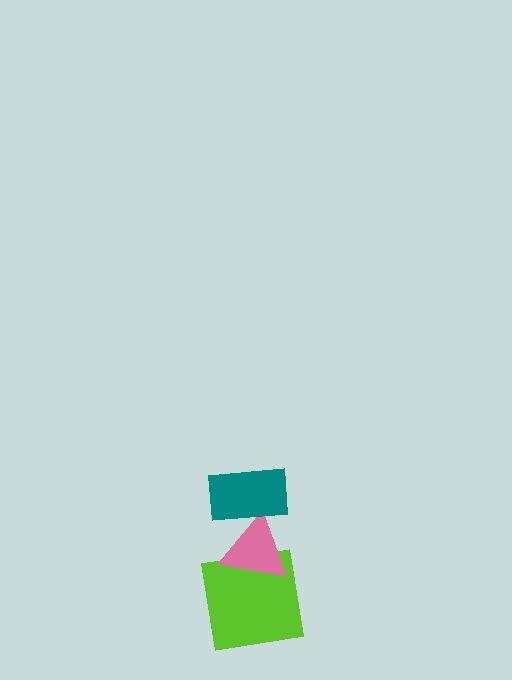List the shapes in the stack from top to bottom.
From top to bottom: the teal rectangle, the pink triangle, the lime square.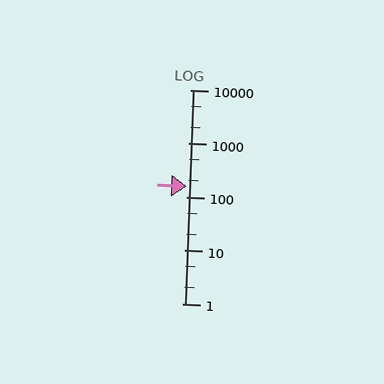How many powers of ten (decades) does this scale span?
The scale spans 4 decades, from 1 to 10000.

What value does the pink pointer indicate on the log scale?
The pointer indicates approximately 160.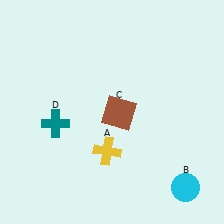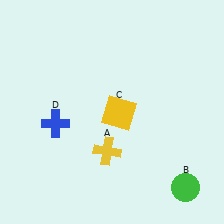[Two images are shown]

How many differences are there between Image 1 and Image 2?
There are 3 differences between the two images.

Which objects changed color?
B changed from cyan to green. C changed from brown to yellow. D changed from teal to blue.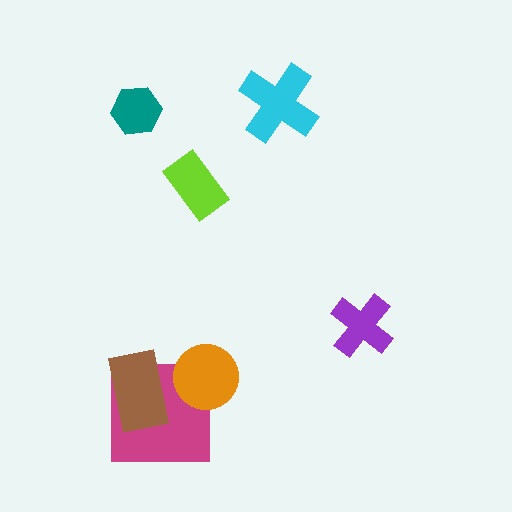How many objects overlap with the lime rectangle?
0 objects overlap with the lime rectangle.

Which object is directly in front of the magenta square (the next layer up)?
The orange circle is directly in front of the magenta square.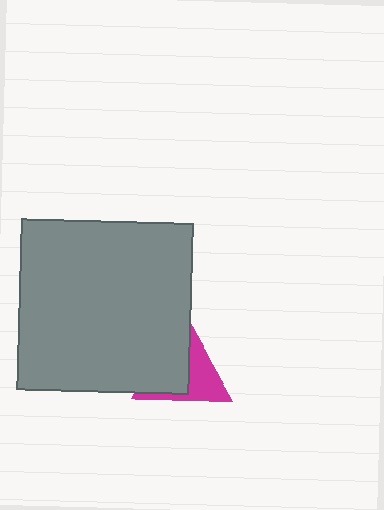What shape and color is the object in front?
The object in front is a gray square.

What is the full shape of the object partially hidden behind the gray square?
The partially hidden object is a magenta triangle.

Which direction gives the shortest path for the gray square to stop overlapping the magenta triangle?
Moving left gives the shortest separation.